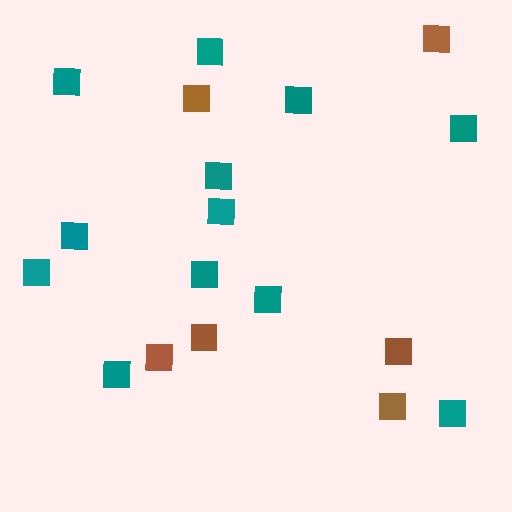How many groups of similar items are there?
There are 2 groups: one group of brown squares (6) and one group of teal squares (12).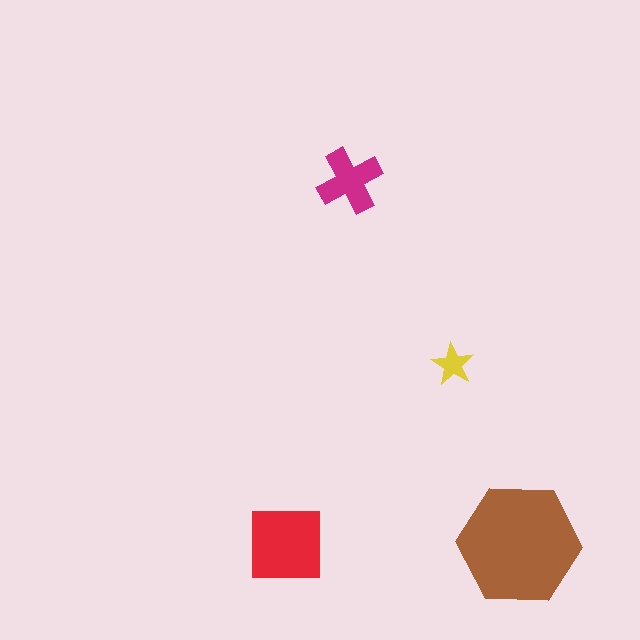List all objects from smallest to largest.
The yellow star, the magenta cross, the red square, the brown hexagon.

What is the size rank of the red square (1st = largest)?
2nd.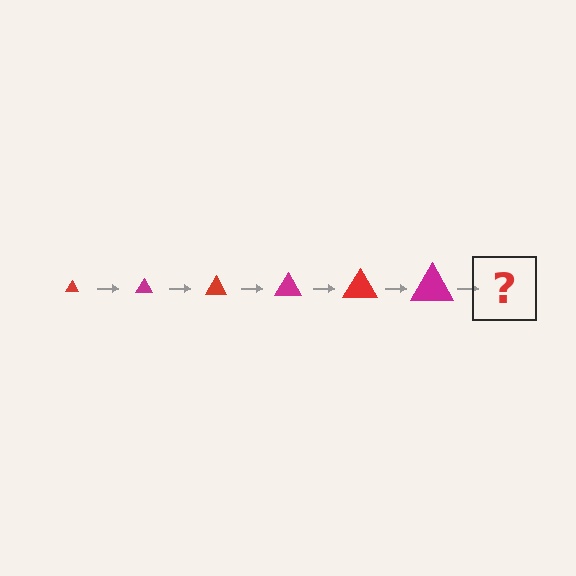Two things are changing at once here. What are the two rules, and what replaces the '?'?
The two rules are that the triangle grows larger each step and the color cycles through red and magenta. The '?' should be a red triangle, larger than the previous one.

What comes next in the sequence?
The next element should be a red triangle, larger than the previous one.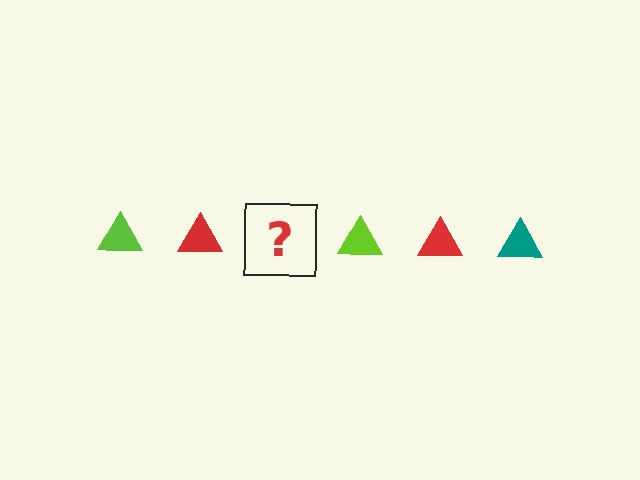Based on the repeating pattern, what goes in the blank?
The blank should be a teal triangle.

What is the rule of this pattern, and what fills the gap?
The rule is that the pattern cycles through lime, red, teal triangles. The gap should be filled with a teal triangle.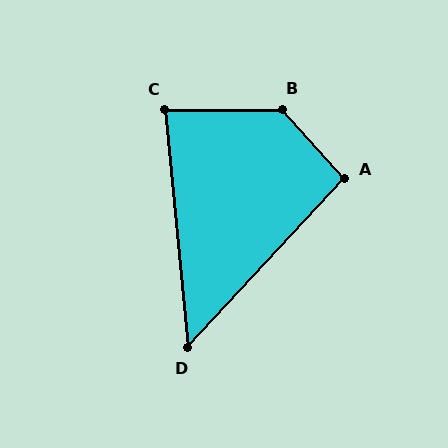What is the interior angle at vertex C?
Approximately 85 degrees (acute).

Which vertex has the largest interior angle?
B, at approximately 132 degrees.